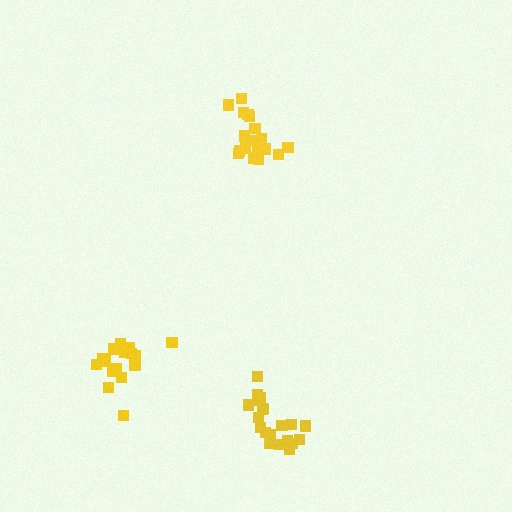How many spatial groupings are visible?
There are 3 spatial groupings.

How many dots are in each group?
Group 1: 18 dots, Group 2: 17 dots, Group 3: 20 dots (55 total).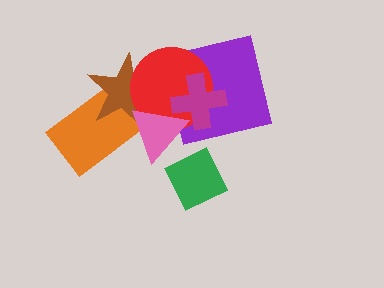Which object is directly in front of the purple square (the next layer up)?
The red circle is directly in front of the purple square.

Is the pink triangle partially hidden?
Yes, it is partially covered by another shape.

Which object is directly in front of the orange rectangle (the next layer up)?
The brown star is directly in front of the orange rectangle.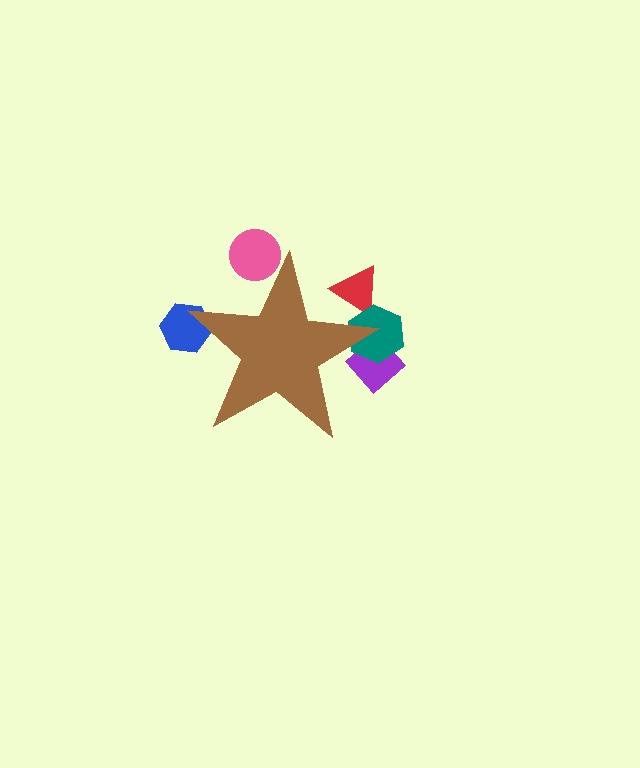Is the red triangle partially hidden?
Yes, the red triangle is partially hidden behind the brown star.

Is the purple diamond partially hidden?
Yes, the purple diamond is partially hidden behind the brown star.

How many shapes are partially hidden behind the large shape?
5 shapes are partially hidden.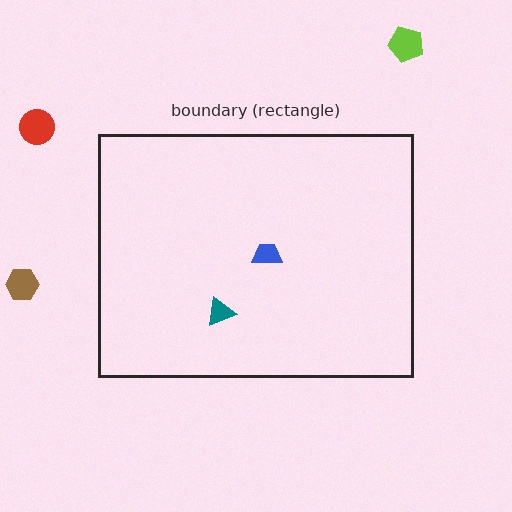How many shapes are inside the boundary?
2 inside, 3 outside.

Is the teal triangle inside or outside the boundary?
Inside.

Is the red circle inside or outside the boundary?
Outside.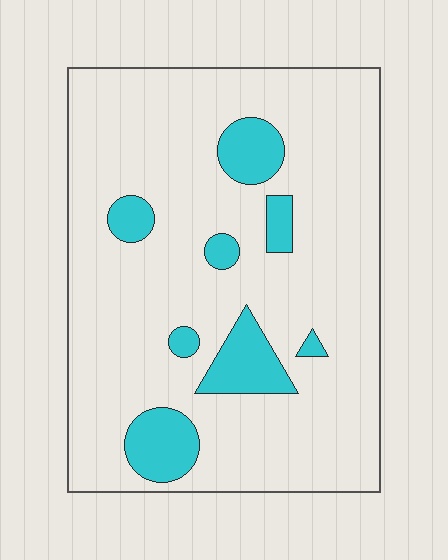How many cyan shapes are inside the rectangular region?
8.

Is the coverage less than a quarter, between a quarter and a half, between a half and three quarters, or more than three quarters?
Less than a quarter.